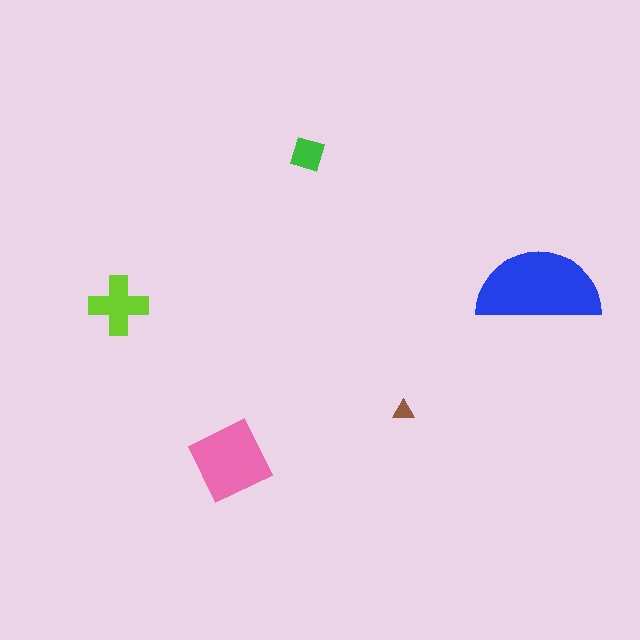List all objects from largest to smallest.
The blue semicircle, the pink square, the lime cross, the green diamond, the brown triangle.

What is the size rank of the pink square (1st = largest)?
2nd.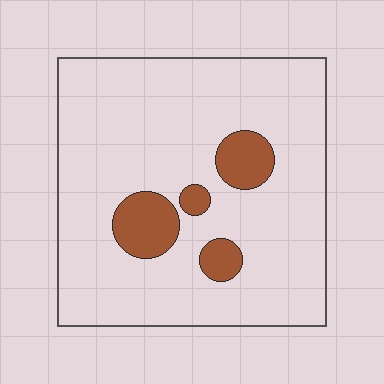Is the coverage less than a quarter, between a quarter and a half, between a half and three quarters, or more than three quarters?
Less than a quarter.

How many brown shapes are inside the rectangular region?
4.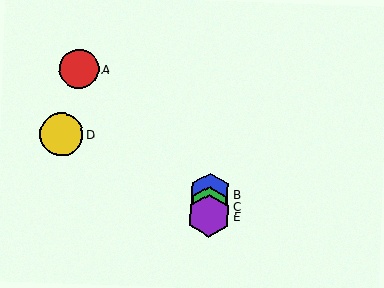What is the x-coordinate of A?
Object A is at x≈79.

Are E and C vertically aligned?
Yes, both are at x≈209.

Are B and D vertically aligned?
No, B is at x≈210 and D is at x≈61.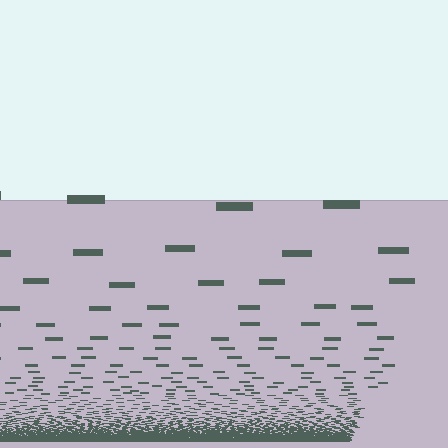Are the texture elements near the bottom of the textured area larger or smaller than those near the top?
Smaller. The gradient is inverted — elements near the bottom are smaller and denser.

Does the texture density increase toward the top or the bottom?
Density increases toward the bottom.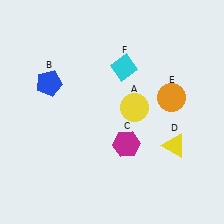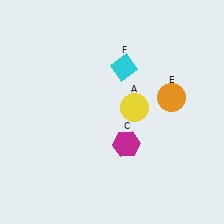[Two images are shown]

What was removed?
The blue pentagon (B), the yellow triangle (D) were removed in Image 2.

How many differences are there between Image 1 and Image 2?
There are 2 differences between the two images.